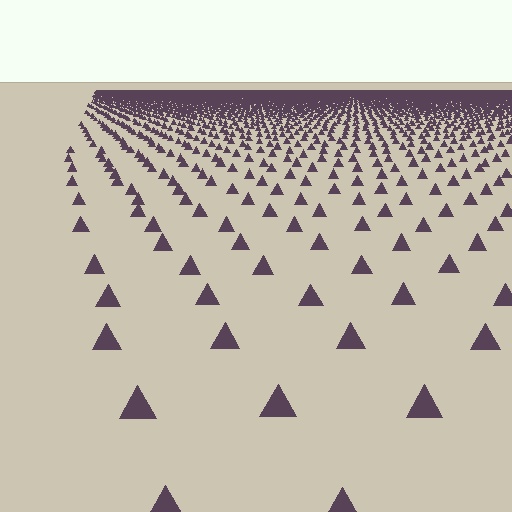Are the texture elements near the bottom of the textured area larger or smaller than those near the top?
Larger. Near the bottom, elements are closer to the viewer and appear at a bigger on-screen size.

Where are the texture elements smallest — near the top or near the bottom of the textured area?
Near the top.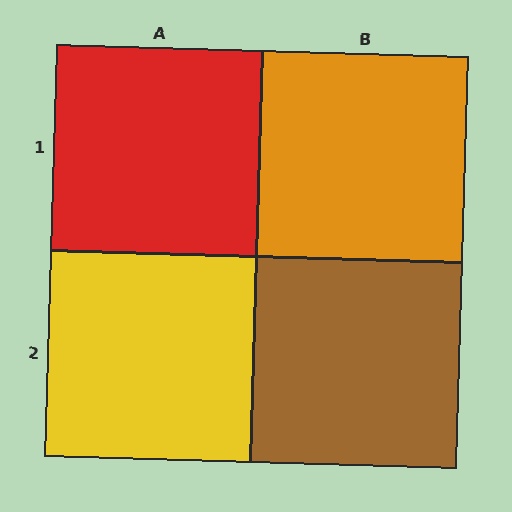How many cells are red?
1 cell is red.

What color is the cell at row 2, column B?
Brown.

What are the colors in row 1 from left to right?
Red, orange.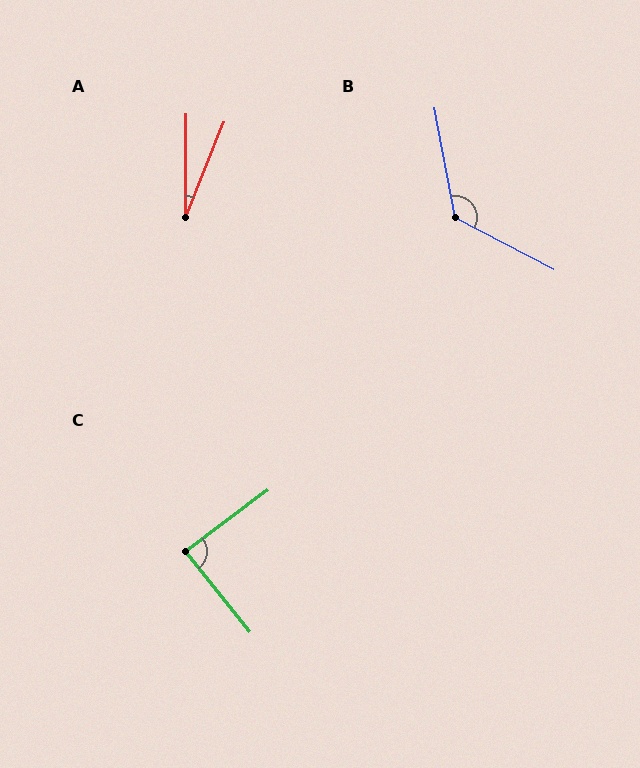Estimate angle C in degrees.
Approximately 88 degrees.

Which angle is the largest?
B, at approximately 128 degrees.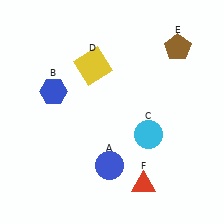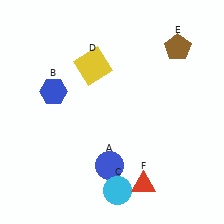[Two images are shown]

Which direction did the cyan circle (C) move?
The cyan circle (C) moved down.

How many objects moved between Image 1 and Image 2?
1 object moved between the two images.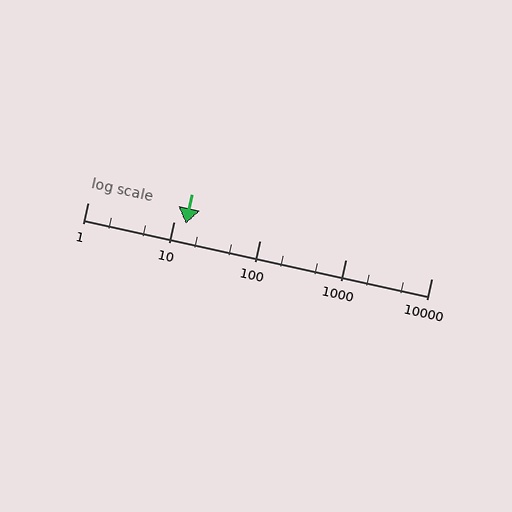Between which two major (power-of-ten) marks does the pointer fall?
The pointer is between 10 and 100.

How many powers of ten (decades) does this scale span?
The scale spans 4 decades, from 1 to 10000.